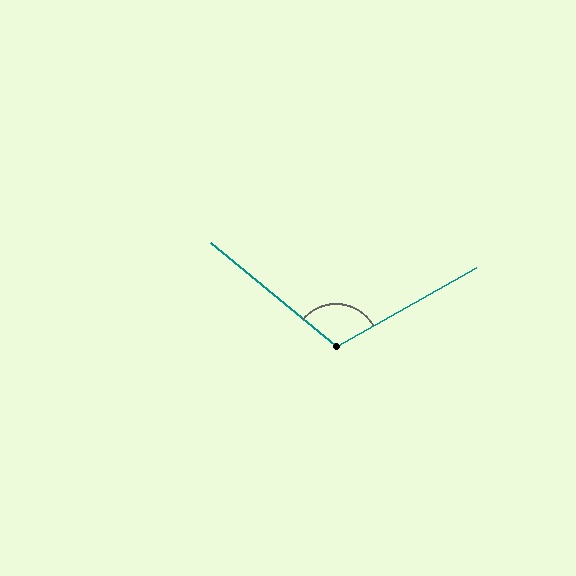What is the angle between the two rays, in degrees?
Approximately 111 degrees.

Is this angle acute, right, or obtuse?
It is obtuse.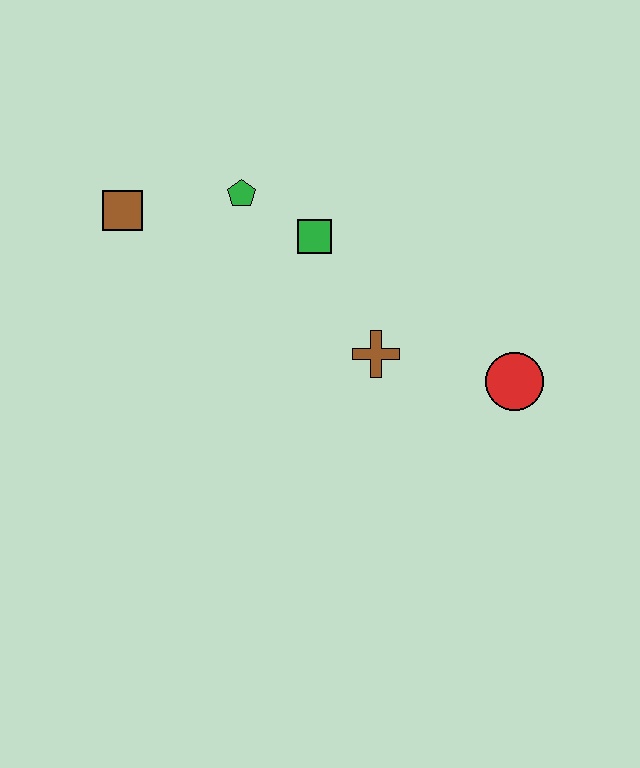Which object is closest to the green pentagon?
The green square is closest to the green pentagon.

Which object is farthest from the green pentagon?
The red circle is farthest from the green pentagon.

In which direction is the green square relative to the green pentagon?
The green square is to the right of the green pentagon.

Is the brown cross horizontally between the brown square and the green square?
No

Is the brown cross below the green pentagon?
Yes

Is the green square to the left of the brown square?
No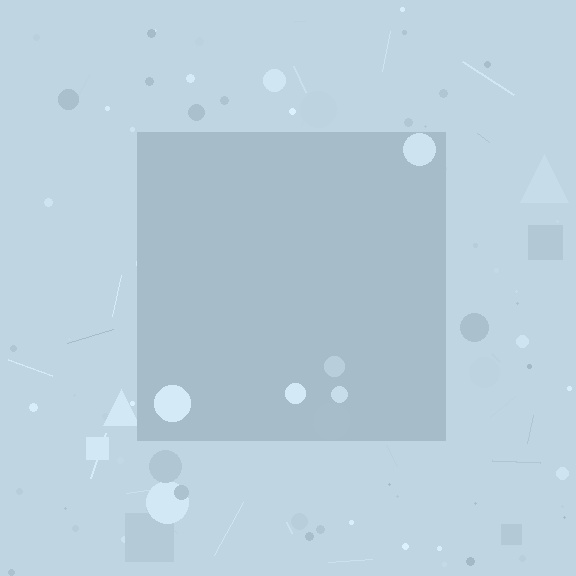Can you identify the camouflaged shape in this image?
The camouflaged shape is a square.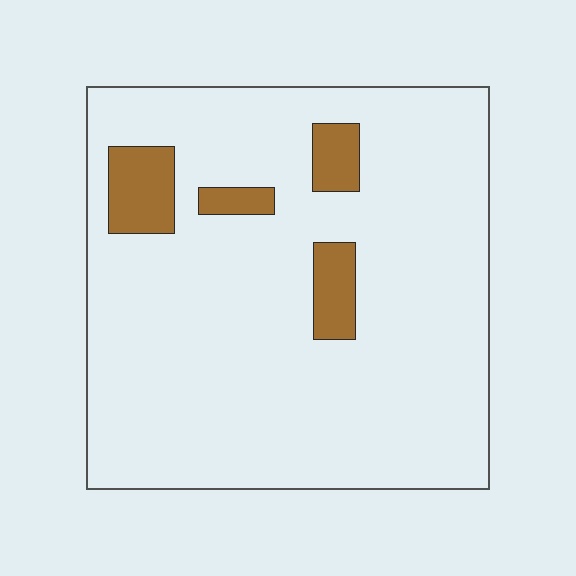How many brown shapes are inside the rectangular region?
4.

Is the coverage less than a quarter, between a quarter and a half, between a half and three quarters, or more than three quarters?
Less than a quarter.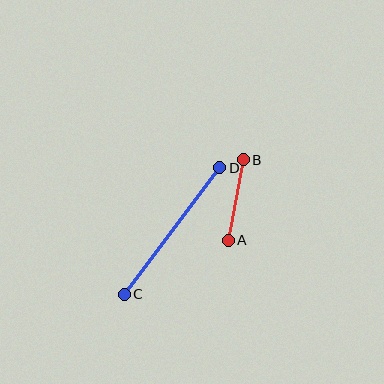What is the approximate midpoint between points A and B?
The midpoint is at approximately (236, 200) pixels.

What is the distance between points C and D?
The distance is approximately 158 pixels.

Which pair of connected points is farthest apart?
Points C and D are farthest apart.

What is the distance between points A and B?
The distance is approximately 82 pixels.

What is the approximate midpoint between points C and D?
The midpoint is at approximately (172, 231) pixels.